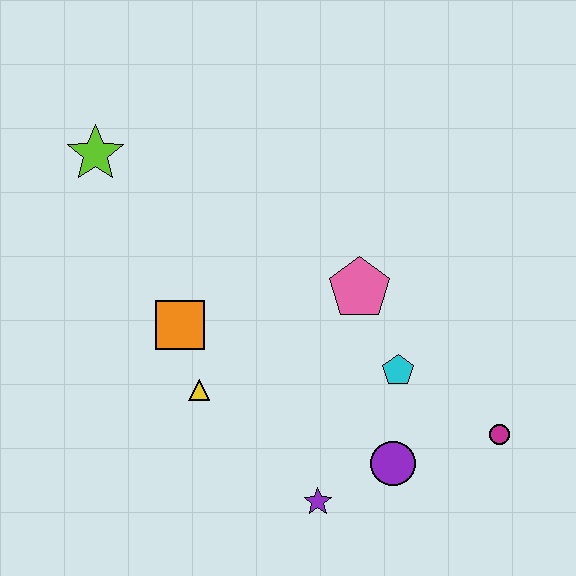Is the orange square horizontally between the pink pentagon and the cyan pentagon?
No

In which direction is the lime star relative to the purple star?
The lime star is above the purple star.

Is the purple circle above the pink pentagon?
No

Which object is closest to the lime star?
The orange square is closest to the lime star.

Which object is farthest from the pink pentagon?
The lime star is farthest from the pink pentagon.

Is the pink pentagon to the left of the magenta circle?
Yes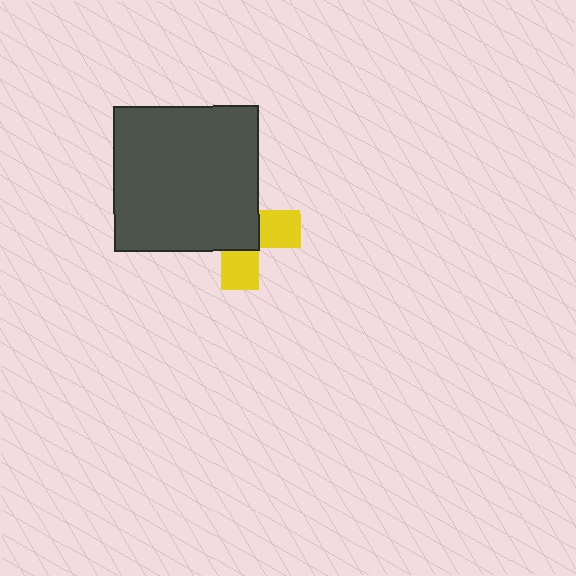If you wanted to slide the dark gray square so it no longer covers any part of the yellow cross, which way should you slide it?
Slide it toward the upper-left — that is the most direct way to separate the two shapes.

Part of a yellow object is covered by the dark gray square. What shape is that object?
It is a cross.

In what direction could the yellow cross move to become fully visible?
The yellow cross could move toward the lower-right. That would shift it out from behind the dark gray square entirely.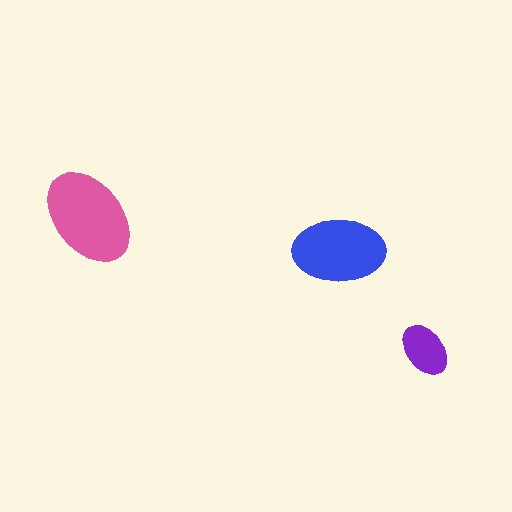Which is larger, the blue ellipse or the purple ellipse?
The blue one.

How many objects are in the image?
There are 3 objects in the image.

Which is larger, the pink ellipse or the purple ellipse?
The pink one.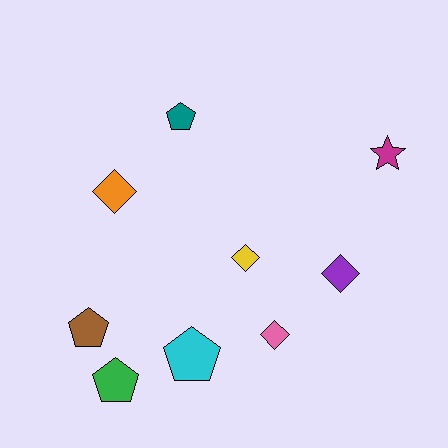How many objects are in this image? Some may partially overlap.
There are 9 objects.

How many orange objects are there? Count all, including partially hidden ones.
There is 1 orange object.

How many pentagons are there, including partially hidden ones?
There are 4 pentagons.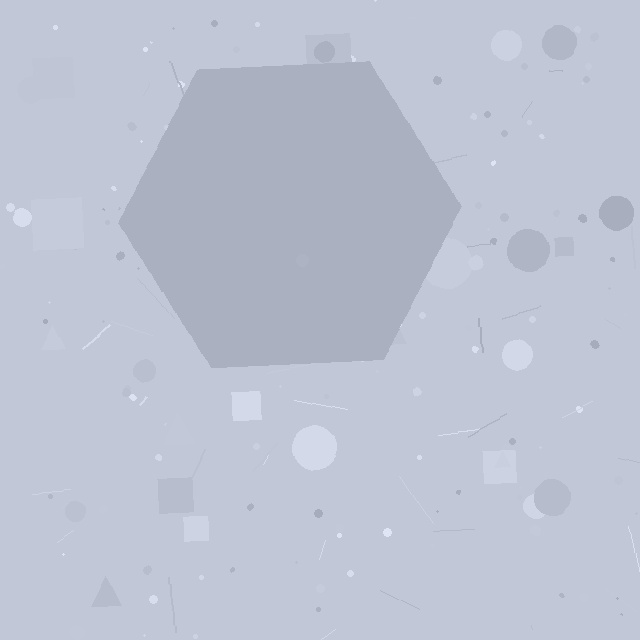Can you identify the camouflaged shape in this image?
The camouflaged shape is a hexagon.